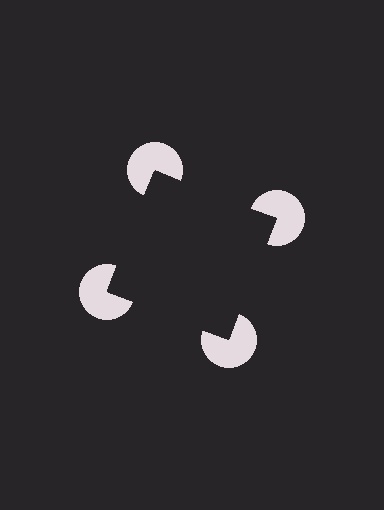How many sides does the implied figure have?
4 sides.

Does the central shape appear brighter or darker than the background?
It typically appears slightly darker than the background, even though no actual brightness change is drawn.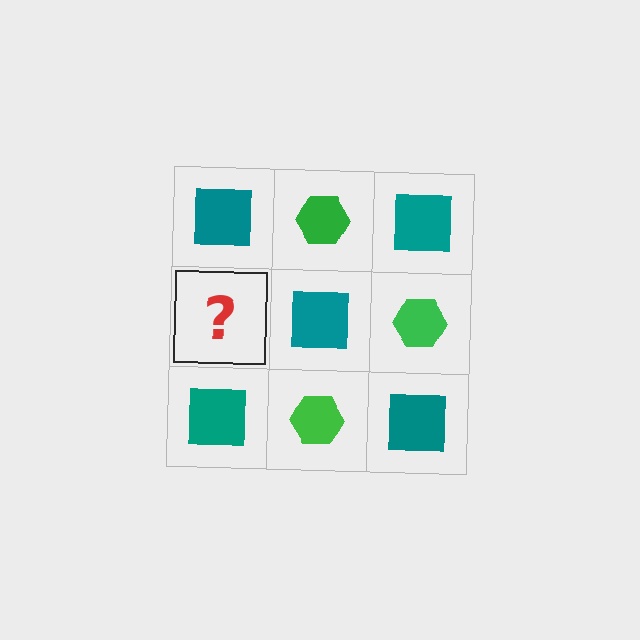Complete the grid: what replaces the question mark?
The question mark should be replaced with a green hexagon.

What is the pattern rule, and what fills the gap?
The rule is that it alternates teal square and green hexagon in a checkerboard pattern. The gap should be filled with a green hexagon.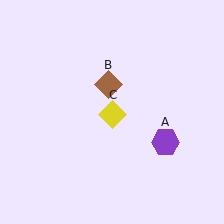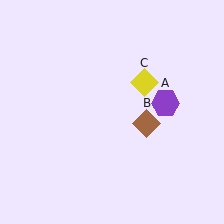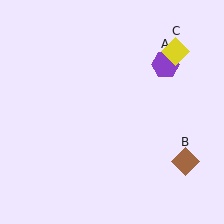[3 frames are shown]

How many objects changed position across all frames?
3 objects changed position: purple hexagon (object A), brown diamond (object B), yellow diamond (object C).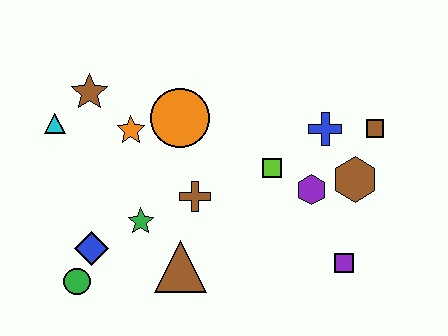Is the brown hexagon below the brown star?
Yes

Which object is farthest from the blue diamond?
The brown square is farthest from the blue diamond.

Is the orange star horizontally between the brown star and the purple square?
Yes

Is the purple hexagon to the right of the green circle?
Yes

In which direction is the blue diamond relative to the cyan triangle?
The blue diamond is below the cyan triangle.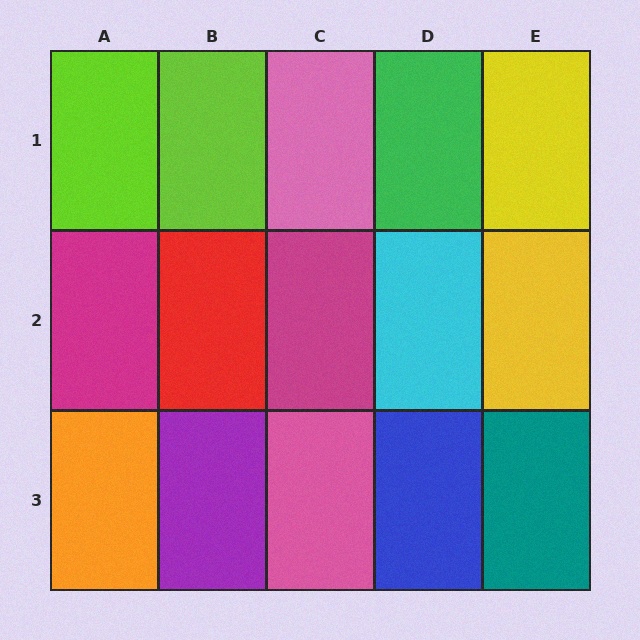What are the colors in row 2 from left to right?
Magenta, red, magenta, cyan, yellow.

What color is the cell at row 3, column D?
Blue.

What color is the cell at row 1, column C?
Pink.